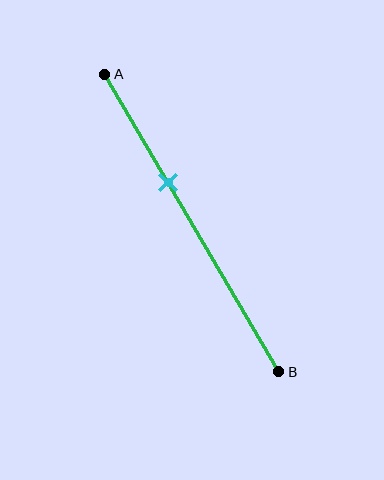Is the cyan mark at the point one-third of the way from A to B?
No, the mark is at about 35% from A, not at the 33% one-third point.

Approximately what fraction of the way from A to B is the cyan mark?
The cyan mark is approximately 35% of the way from A to B.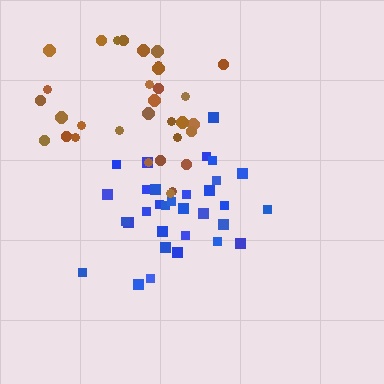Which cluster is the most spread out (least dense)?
Brown.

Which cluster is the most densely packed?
Blue.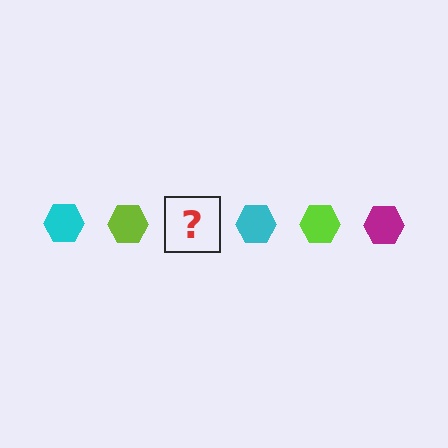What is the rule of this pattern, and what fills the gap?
The rule is that the pattern cycles through cyan, lime, magenta hexagons. The gap should be filled with a magenta hexagon.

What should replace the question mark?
The question mark should be replaced with a magenta hexagon.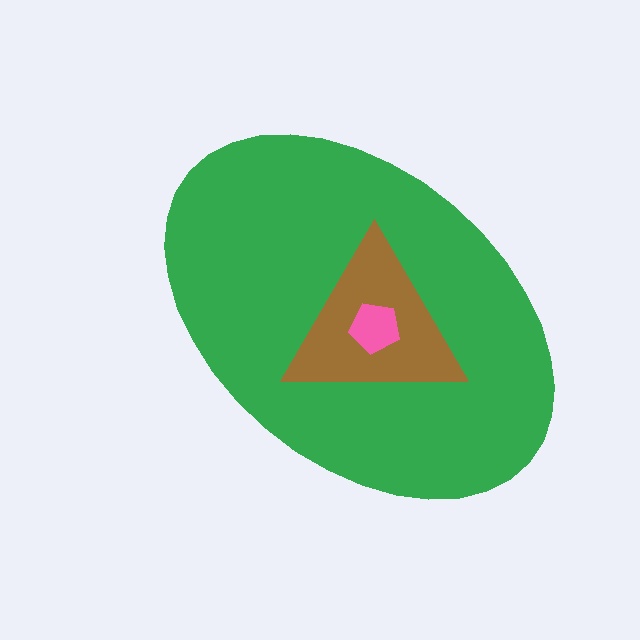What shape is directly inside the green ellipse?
The brown triangle.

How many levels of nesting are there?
3.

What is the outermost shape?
The green ellipse.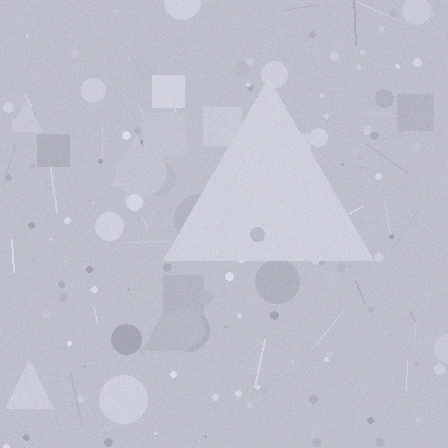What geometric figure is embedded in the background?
A triangle is embedded in the background.